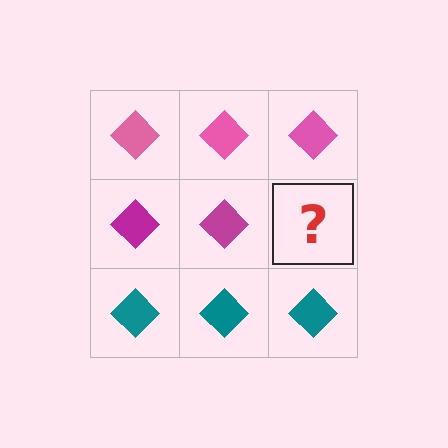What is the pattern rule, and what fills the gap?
The rule is that each row has a consistent color. The gap should be filled with a magenta diamond.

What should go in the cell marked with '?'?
The missing cell should contain a magenta diamond.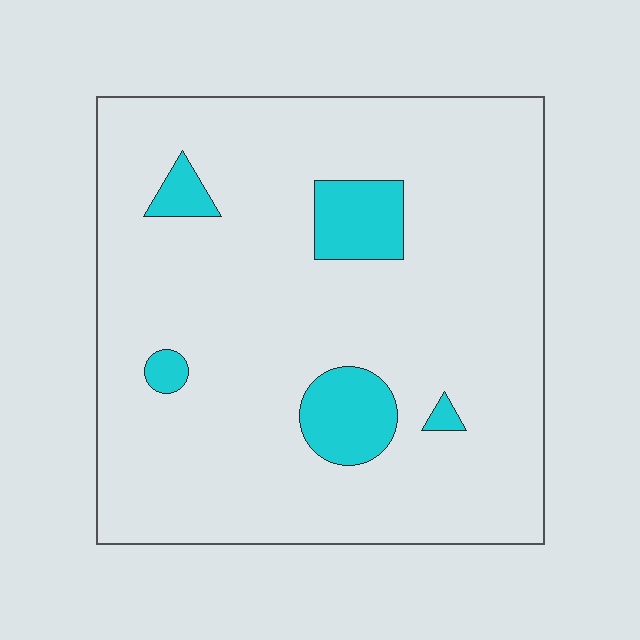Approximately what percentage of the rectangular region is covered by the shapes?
Approximately 10%.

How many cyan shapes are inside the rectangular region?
5.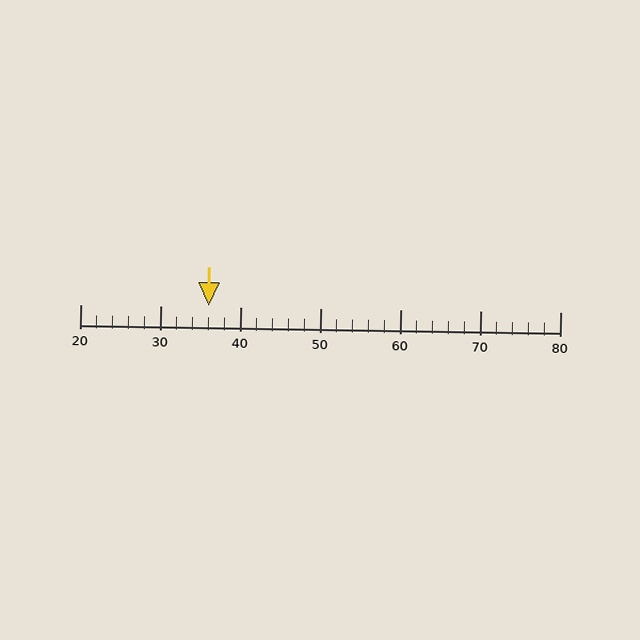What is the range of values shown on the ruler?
The ruler shows values from 20 to 80.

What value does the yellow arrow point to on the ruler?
The yellow arrow points to approximately 36.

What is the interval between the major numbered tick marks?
The major tick marks are spaced 10 units apart.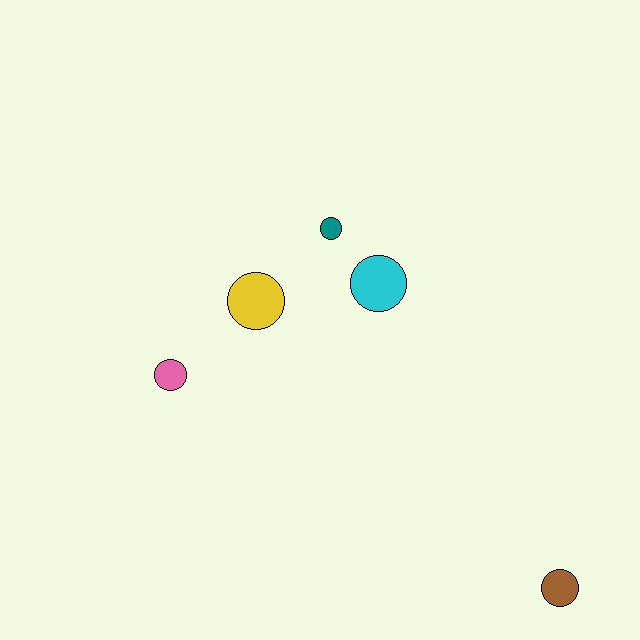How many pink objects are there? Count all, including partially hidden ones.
There is 1 pink object.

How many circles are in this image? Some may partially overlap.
There are 5 circles.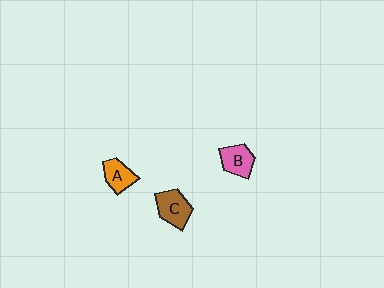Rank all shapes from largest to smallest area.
From largest to smallest: C (brown), B (pink), A (orange).